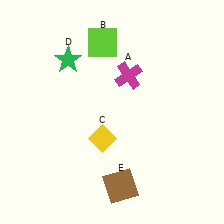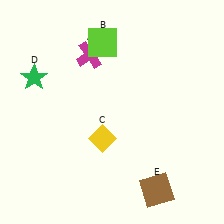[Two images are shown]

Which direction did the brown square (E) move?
The brown square (E) moved right.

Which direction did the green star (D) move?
The green star (D) moved left.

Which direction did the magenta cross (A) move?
The magenta cross (A) moved left.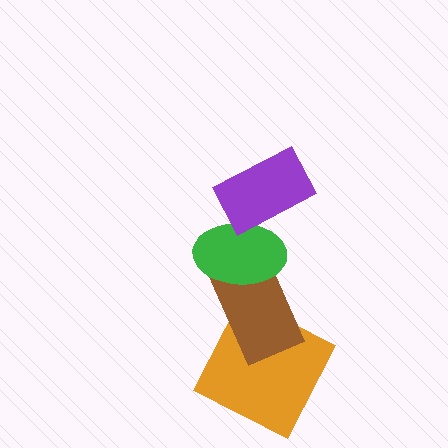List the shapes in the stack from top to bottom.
From top to bottom: the purple rectangle, the green ellipse, the brown rectangle, the orange square.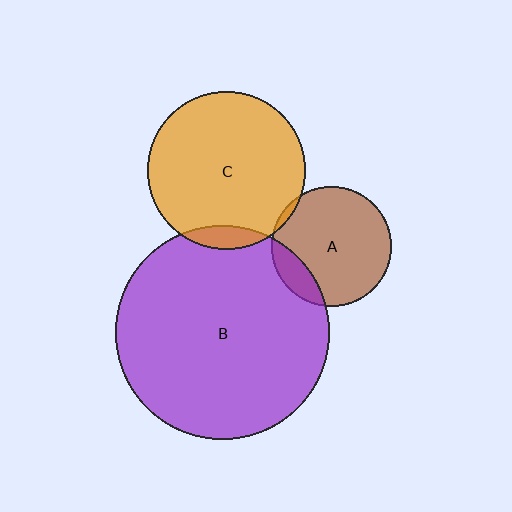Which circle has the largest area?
Circle B (purple).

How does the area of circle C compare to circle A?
Approximately 1.7 times.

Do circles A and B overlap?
Yes.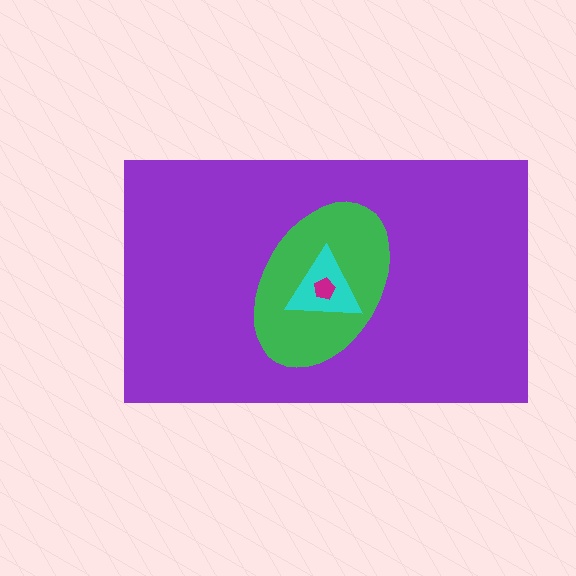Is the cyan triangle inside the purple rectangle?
Yes.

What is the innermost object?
The magenta pentagon.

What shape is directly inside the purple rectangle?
The green ellipse.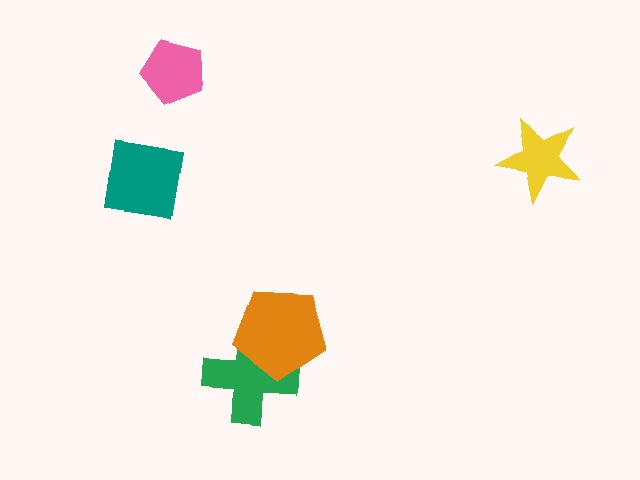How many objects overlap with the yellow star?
0 objects overlap with the yellow star.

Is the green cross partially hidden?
Yes, it is partially covered by another shape.